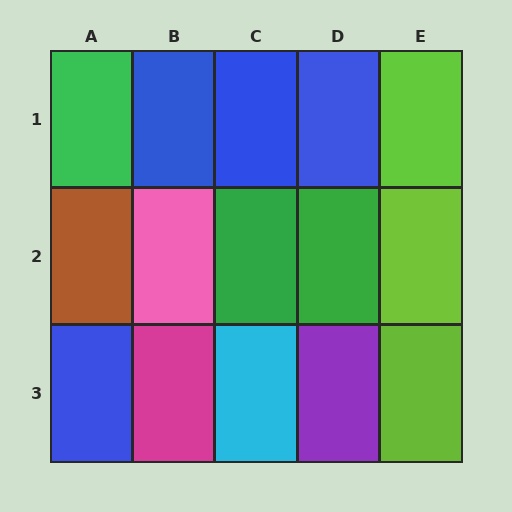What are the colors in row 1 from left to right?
Green, blue, blue, blue, lime.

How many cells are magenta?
1 cell is magenta.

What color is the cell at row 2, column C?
Green.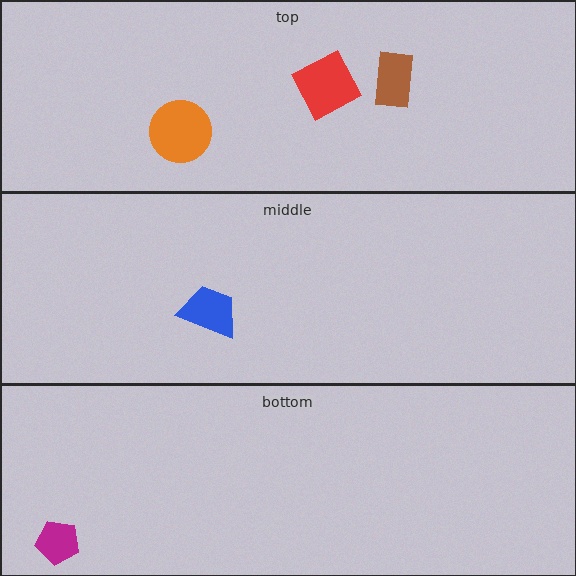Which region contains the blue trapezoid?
The middle region.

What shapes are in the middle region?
The blue trapezoid.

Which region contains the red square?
The top region.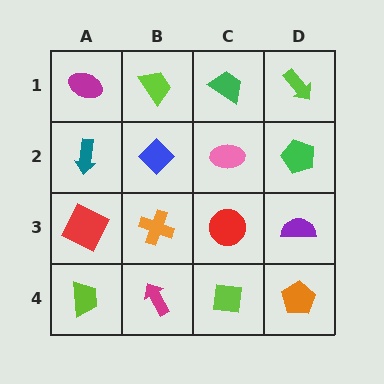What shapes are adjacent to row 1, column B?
A blue diamond (row 2, column B), a magenta ellipse (row 1, column A), a green trapezoid (row 1, column C).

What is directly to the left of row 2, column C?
A blue diamond.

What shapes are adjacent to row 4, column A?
A red square (row 3, column A), a magenta arrow (row 4, column B).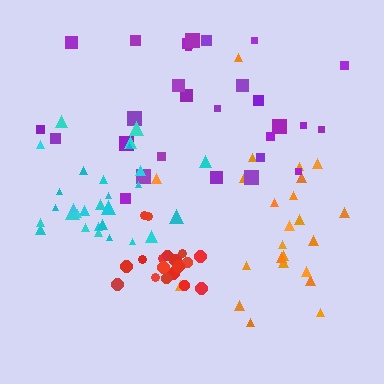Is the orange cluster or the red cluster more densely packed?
Red.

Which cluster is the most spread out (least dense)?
Purple.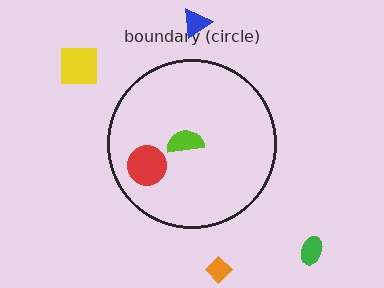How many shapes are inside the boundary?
2 inside, 4 outside.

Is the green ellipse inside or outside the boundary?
Outside.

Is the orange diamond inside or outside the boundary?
Outside.